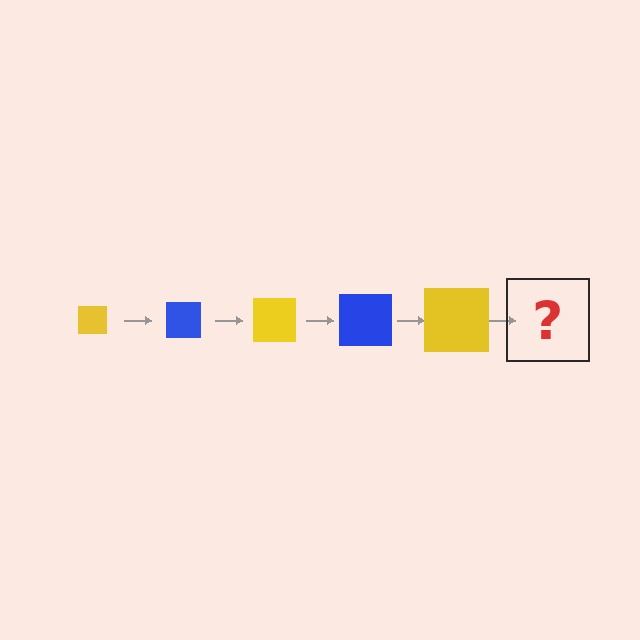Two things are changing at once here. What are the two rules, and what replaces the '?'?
The two rules are that the square grows larger each step and the color cycles through yellow and blue. The '?' should be a blue square, larger than the previous one.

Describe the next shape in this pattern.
It should be a blue square, larger than the previous one.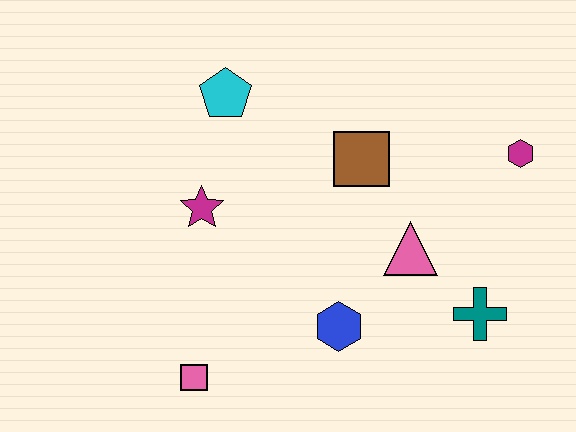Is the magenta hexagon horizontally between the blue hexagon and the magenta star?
No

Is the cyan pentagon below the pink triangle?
No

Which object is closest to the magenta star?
The cyan pentagon is closest to the magenta star.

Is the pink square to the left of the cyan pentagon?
Yes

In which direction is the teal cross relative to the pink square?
The teal cross is to the right of the pink square.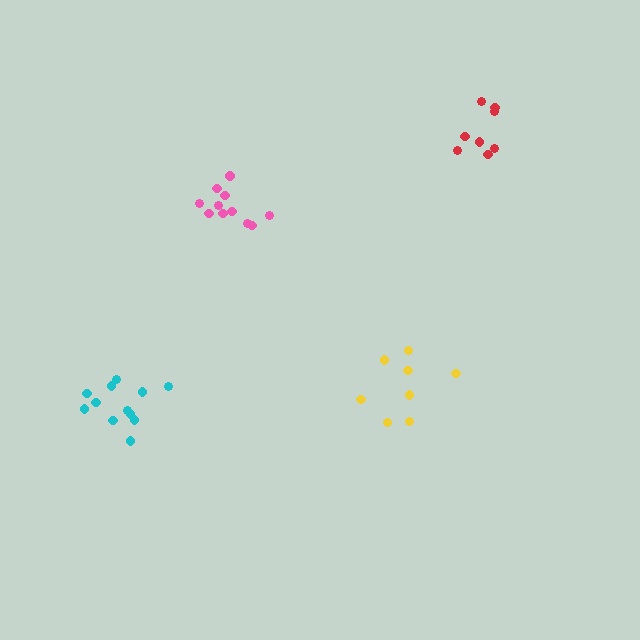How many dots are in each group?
Group 1: 12 dots, Group 2: 8 dots, Group 3: 8 dots, Group 4: 11 dots (39 total).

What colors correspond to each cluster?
The clusters are colored: cyan, yellow, red, pink.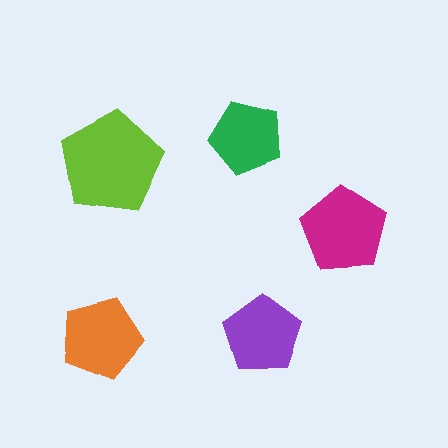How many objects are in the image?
There are 5 objects in the image.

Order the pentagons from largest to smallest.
the lime one, the magenta one, the orange one, the purple one, the green one.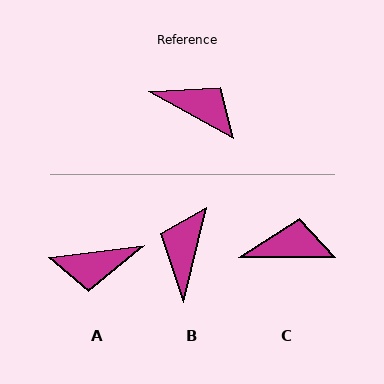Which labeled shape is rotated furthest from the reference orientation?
A, about 144 degrees away.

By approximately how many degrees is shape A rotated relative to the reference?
Approximately 144 degrees clockwise.